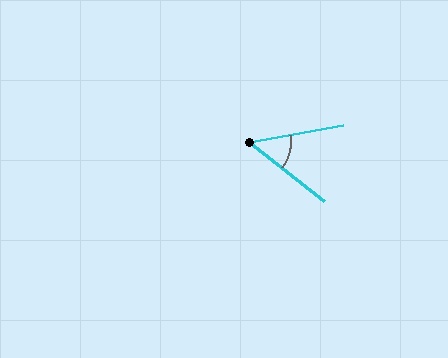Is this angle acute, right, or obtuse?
It is acute.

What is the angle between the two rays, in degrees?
Approximately 48 degrees.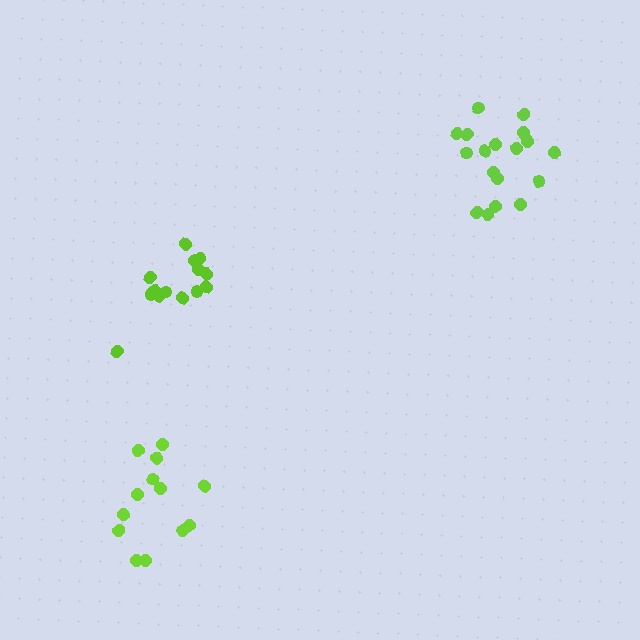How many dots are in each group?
Group 1: 18 dots, Group 2: 15 dots, Group 3: 13 dots (46 total).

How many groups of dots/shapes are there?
There are 3 groups.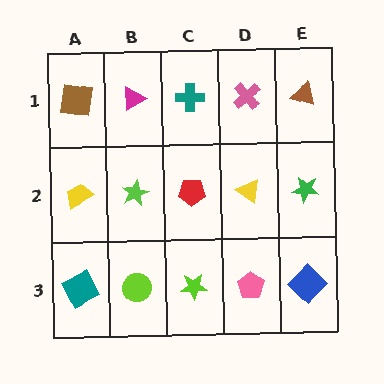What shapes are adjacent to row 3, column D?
A yellow triangle (row 2, column D), a lime star (row 3, column C), a blue diamond (row 3, column E).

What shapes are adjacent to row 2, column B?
A magenta triangle (row 1, column B), a lime circle (row 3, column B), a yellow trapezoid (row 2, column A), a red pentagon (row 2, column C).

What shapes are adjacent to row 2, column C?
A teal cross (row 1, column C), a lime star (row 3, column C), a lime star (row 2, column B), a yellow triangle (row 2, column D).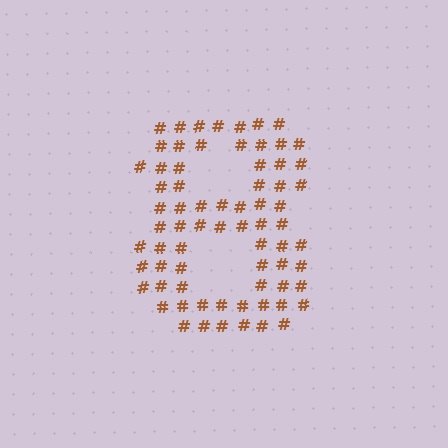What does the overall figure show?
The overall figure shows the digit 8.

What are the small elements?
The small elements are hash symbols.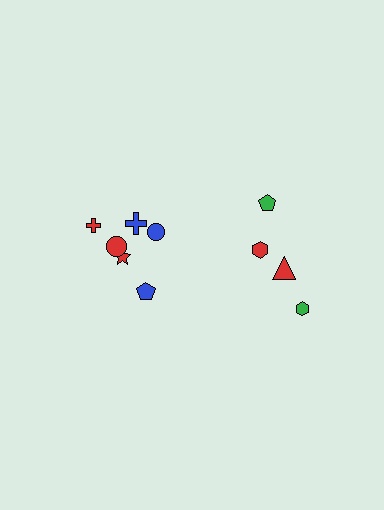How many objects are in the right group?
There are 4 objects.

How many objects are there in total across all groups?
There are 10 objects.